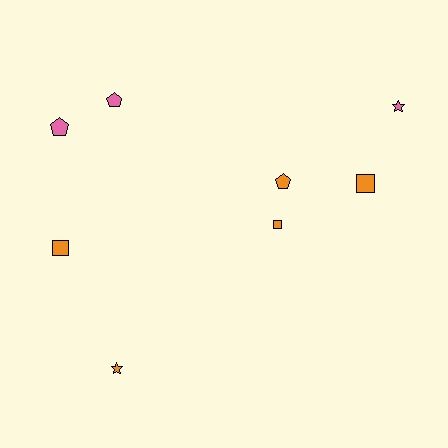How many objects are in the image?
There are 8 objects.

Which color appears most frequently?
Orange, with 5 objects.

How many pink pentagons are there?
There are 2 pink pentagons.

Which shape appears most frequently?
Pentagon, with 3 objects.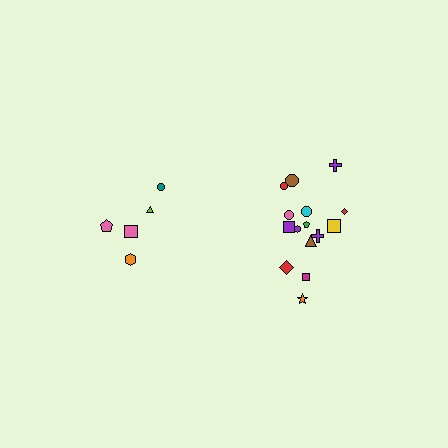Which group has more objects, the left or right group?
The right group.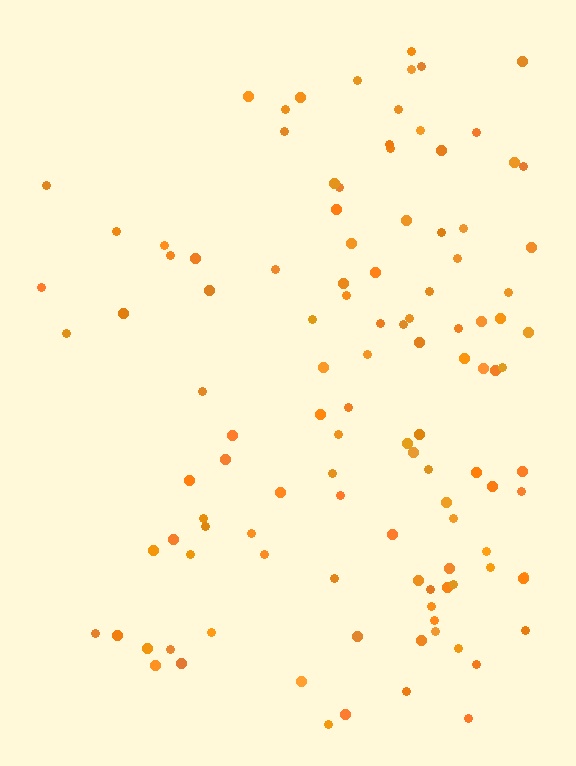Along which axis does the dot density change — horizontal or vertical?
Horizontal.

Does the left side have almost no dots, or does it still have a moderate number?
Still a moderate number, just noticeably fewer than the right.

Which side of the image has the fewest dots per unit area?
The left.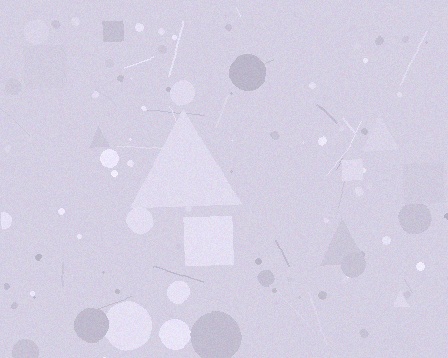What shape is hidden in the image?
A triangle is hidden in the image.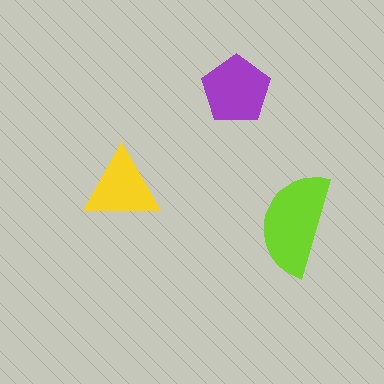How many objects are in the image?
There are 3 objects in the image.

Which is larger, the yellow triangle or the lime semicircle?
The lime semicircle.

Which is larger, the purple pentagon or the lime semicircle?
The lime semicircle.